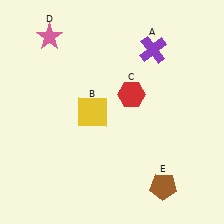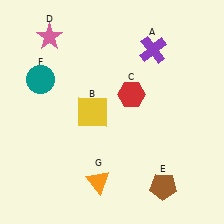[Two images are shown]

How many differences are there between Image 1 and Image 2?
There are 2 differences between the two images.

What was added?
A teal circle (F), an orange triangle (G) were added in Image 2.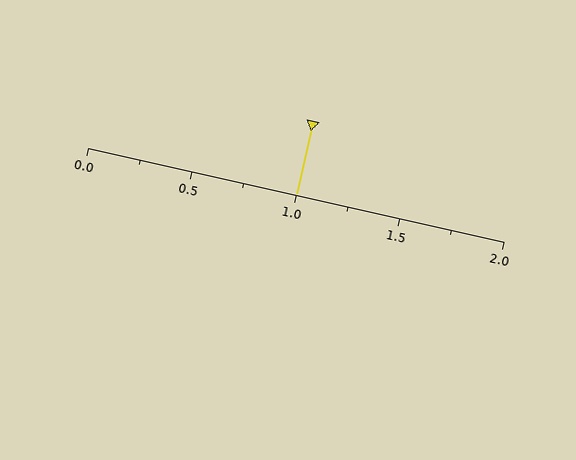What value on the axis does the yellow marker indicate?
The marker indicates approximately 1.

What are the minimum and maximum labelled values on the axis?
The axis runs from 0.0 to 2.0.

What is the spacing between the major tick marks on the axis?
The major ticks are spaced 0.5 apart.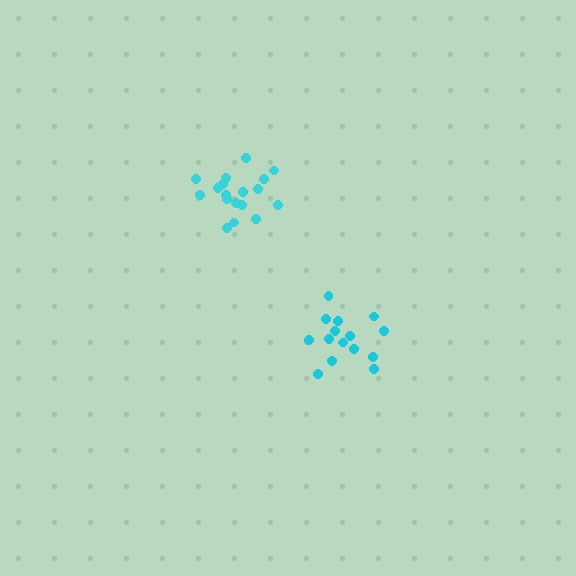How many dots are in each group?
Group 1: 18 dots, Group 2: 15 dots (33 total).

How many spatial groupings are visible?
There are 2 spatial groupings.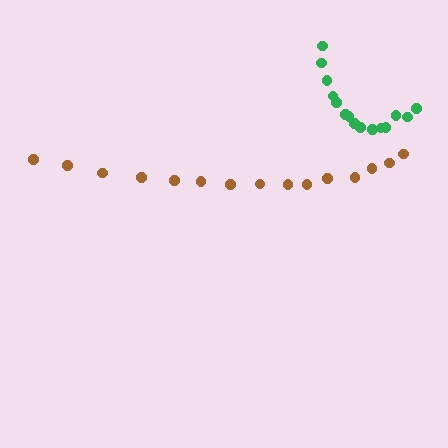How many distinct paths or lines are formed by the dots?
There are 2 distinct paths.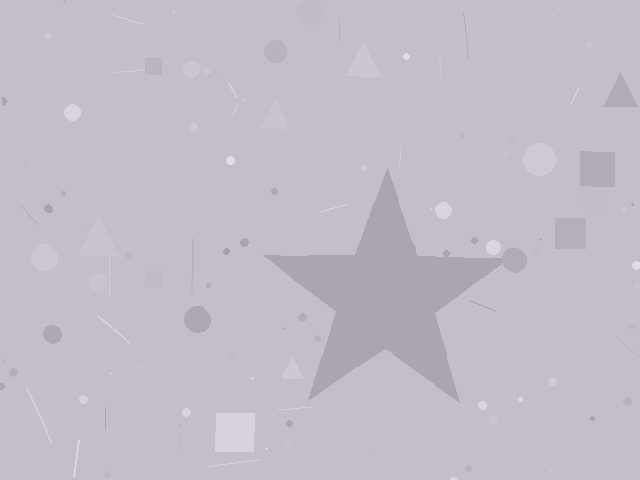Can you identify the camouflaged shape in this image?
The camouflaged shape is a star.